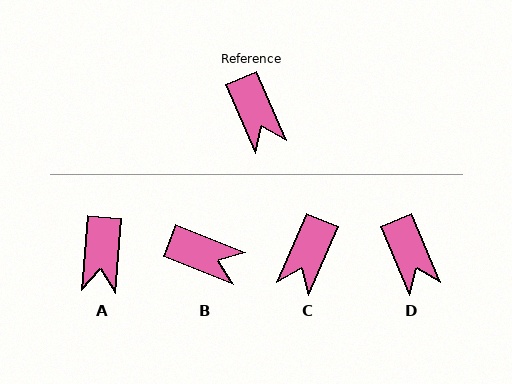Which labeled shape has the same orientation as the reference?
D.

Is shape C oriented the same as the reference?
No, it is off by about 47 degrees.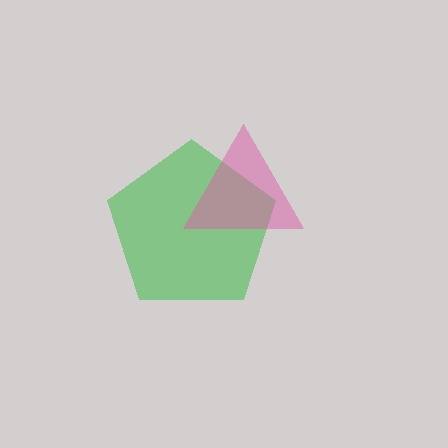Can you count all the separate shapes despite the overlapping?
Yes, there are 2 separate shapes.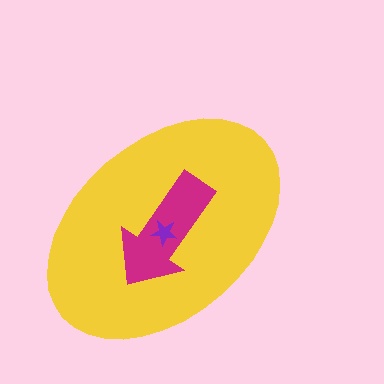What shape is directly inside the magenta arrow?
The purple star.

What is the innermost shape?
The purple star.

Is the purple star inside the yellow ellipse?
Yes.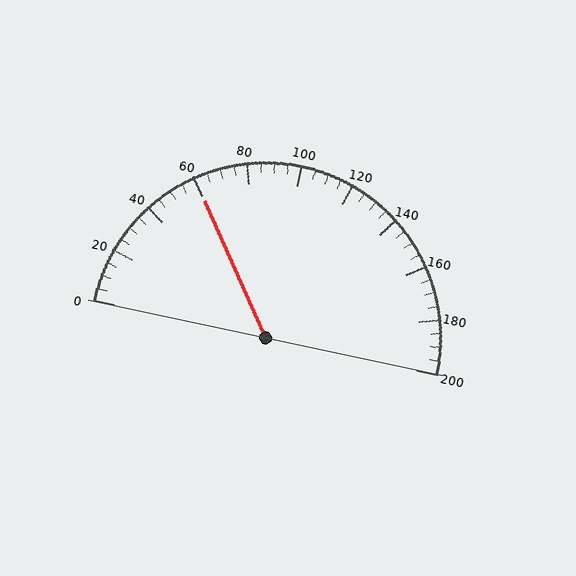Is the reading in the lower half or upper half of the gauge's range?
The reading is in the lower half of the range (0 to 200).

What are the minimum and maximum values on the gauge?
The gauge ranges from 0 to 200.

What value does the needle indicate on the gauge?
The needle indicates approximately 60.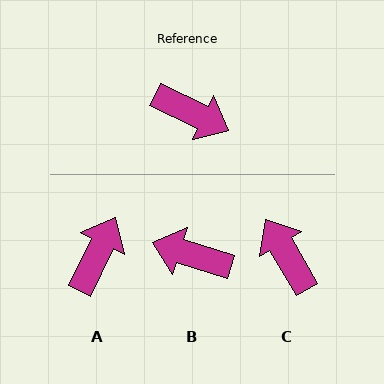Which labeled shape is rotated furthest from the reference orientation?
B, about 172 degrees away.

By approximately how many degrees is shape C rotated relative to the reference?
Approximately 146 degrees counter-clockwise.